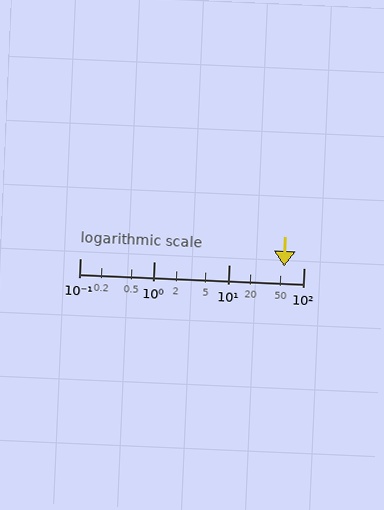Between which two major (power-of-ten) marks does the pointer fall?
The pointer is between 10 and 100.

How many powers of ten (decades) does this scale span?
The scale spans 3 decades, from 0.1 to 100.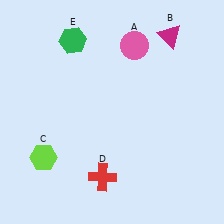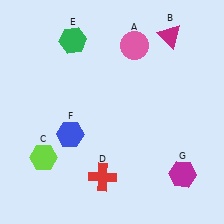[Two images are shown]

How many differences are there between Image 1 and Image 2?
There are 2 differences between the two images.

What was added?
A blue hexagon (F), a magenta hexagon (G) were added in Image 2.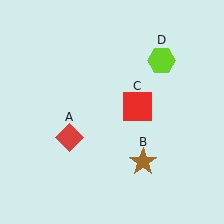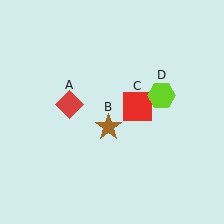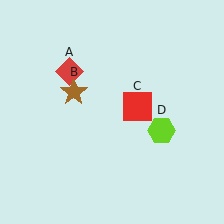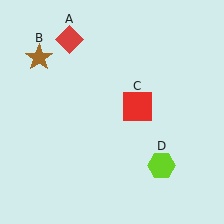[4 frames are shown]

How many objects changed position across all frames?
3 objects changed position: red diamond (object A), brown star (object B), lime hexagon (object D).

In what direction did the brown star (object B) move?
The brown star (object B) moved up and to the left.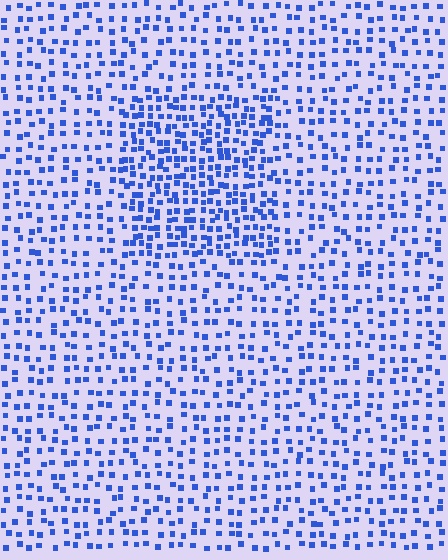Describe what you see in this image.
The image contains small blue elements arranged at two different densities. A rectangle-shaped region is visible where the elements are more densely packed than the surrounding area.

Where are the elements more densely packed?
The elements are more densely packed inside the rectangle boundary.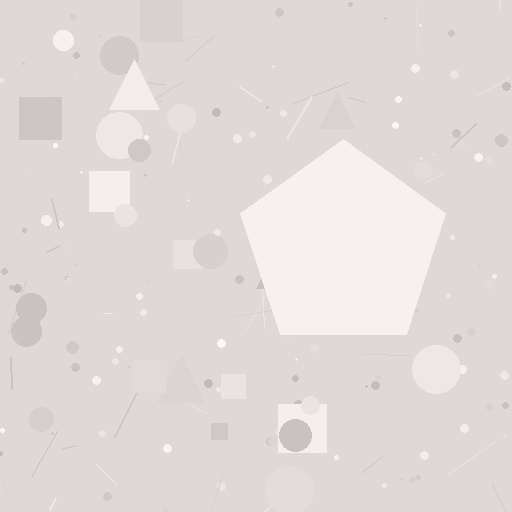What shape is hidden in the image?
A pentagon is hidden in the image.